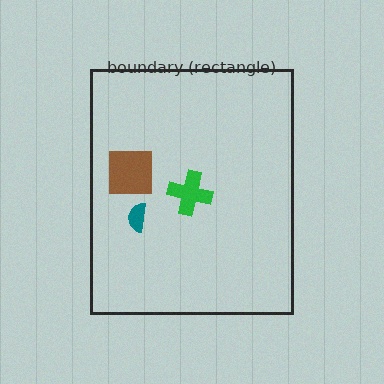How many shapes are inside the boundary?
3 inside, 0 outside.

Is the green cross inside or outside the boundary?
Inside.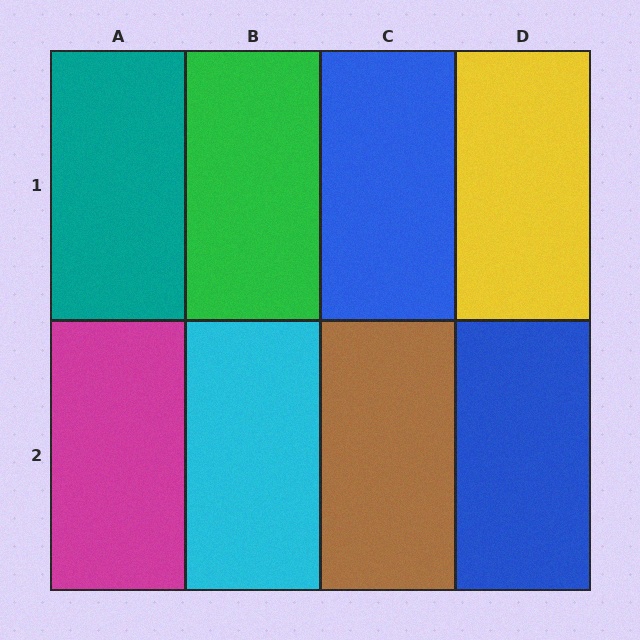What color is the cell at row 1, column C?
Blue.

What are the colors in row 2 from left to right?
Magenta, cyan, brown, blue.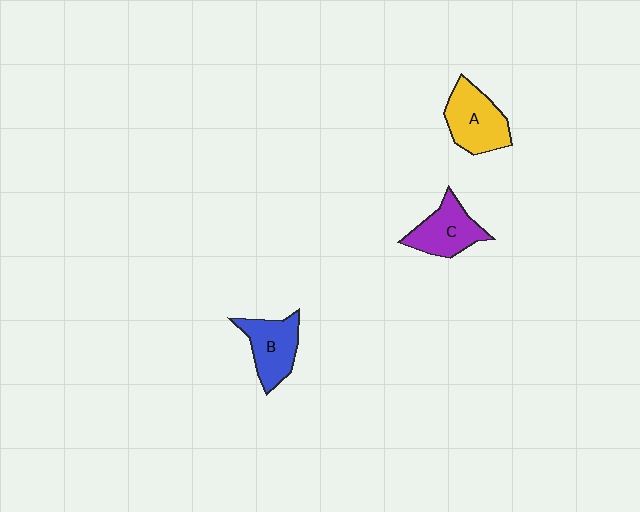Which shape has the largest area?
Shape A (yellow).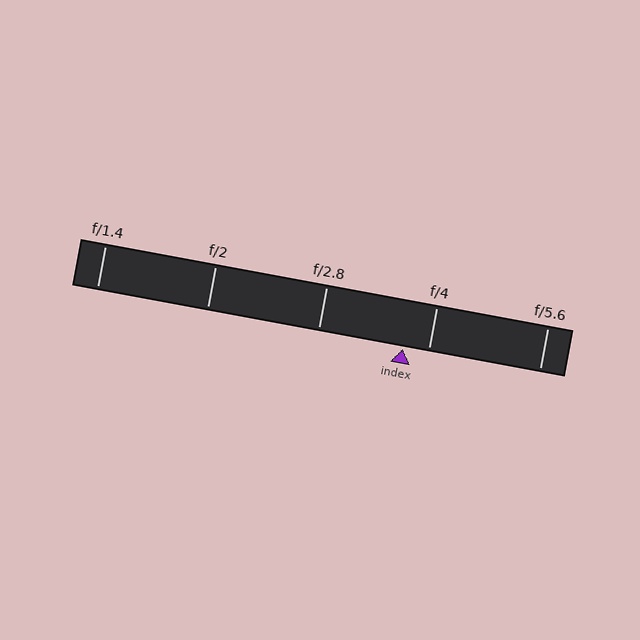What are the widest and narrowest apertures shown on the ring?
The widest aperture shown is f/1.4 and the narrowest is f/5.6.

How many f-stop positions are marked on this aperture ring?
There are 5 f-stop positions marked.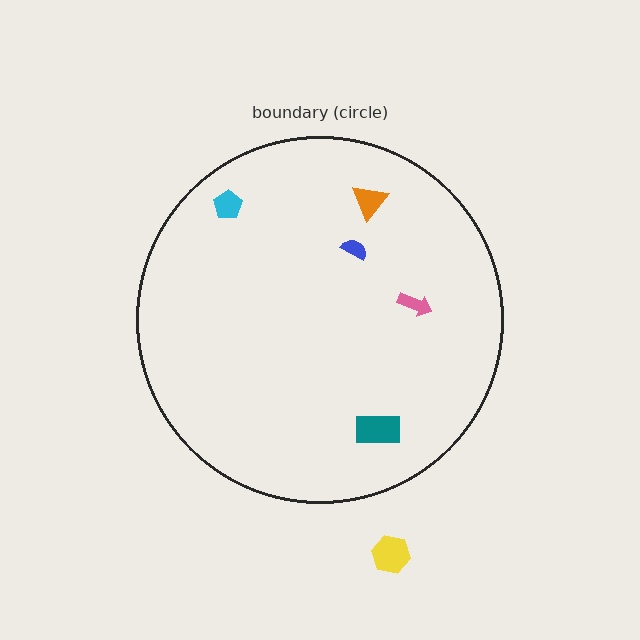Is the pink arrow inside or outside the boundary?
Inside.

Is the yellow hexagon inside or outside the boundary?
Outside.